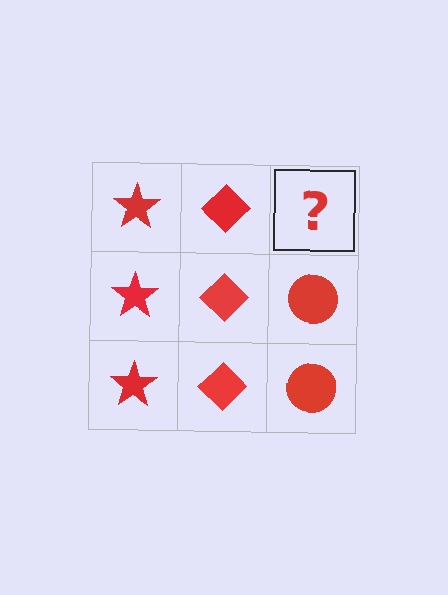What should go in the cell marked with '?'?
The missing cell should contain a red circle.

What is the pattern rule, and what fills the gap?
The rule is that each column has a consistent shape. The gap should be filled with a red circle.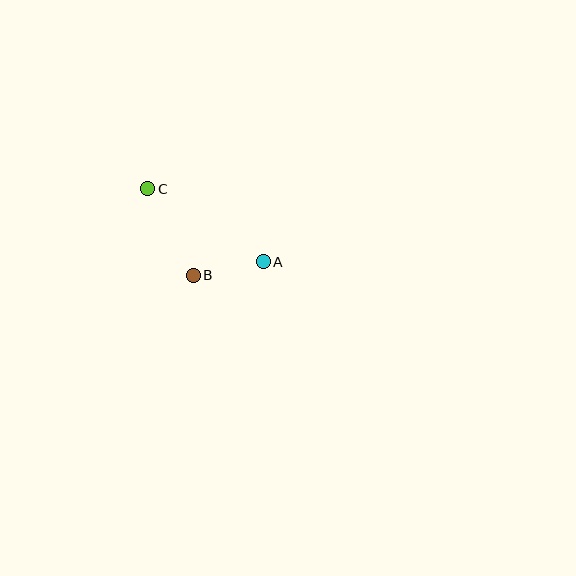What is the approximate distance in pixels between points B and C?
The distance between B and C is approximately 98 pixels.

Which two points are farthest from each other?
Points A and C are farthest from each other.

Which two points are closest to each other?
Points A and B are closest to each other.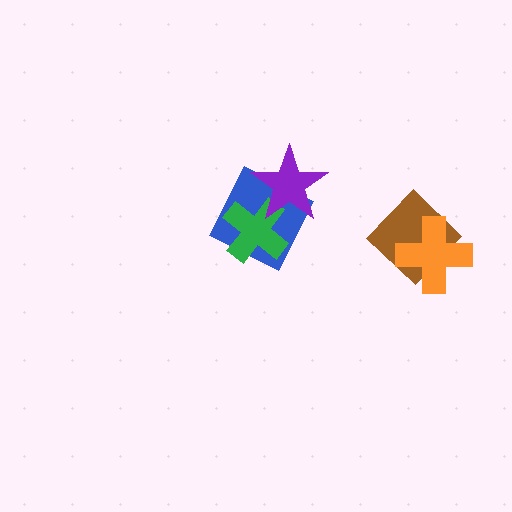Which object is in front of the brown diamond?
The orange cross is in front of the brown diamond.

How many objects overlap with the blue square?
2 objects overlap with the blue square.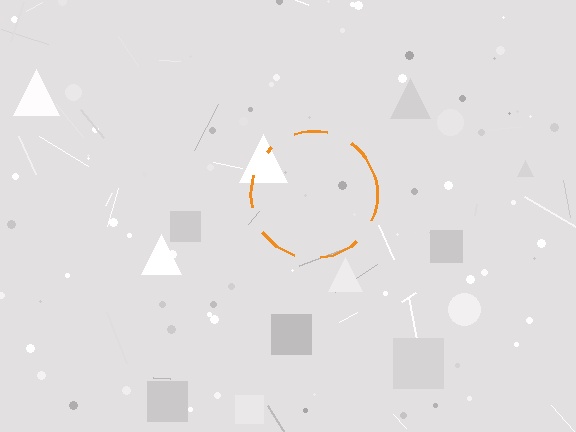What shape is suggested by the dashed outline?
The dashed outline suggests a circle.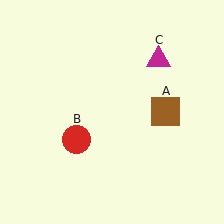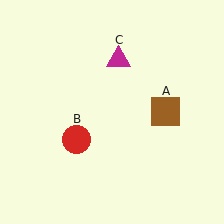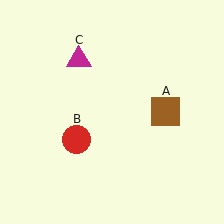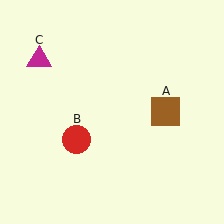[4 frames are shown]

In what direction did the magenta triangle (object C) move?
The magenta triangle (object C) moved left.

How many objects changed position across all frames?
1 object changed position: magenta triangle (object C).